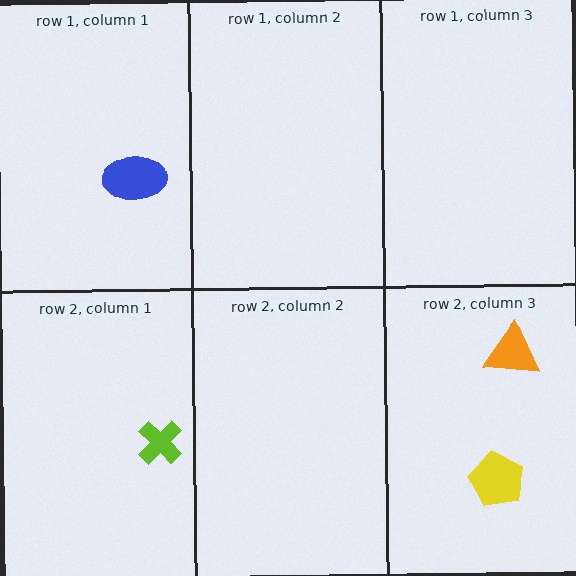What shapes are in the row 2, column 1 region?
The lime cross.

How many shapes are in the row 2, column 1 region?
1.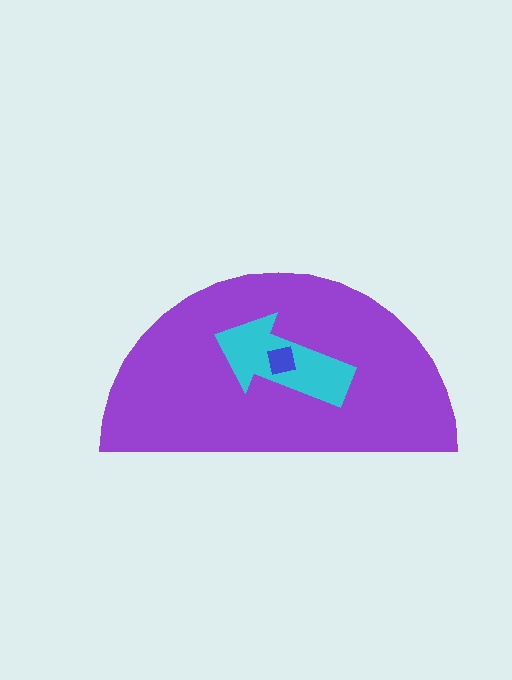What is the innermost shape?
The blue square.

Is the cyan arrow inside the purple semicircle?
Yes.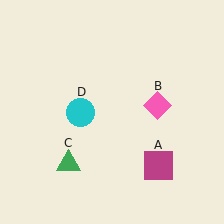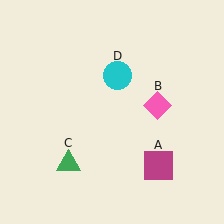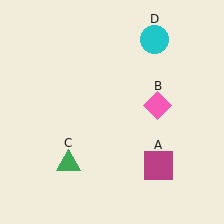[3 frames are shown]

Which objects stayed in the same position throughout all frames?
Magenta square (object A) and pink diamond (object B) and green triangle (object C) remained stationary.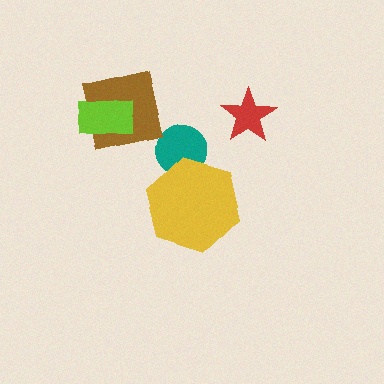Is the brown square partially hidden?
Yes, it is partially covered by another shape.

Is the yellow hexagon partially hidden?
No, no other shape covers it.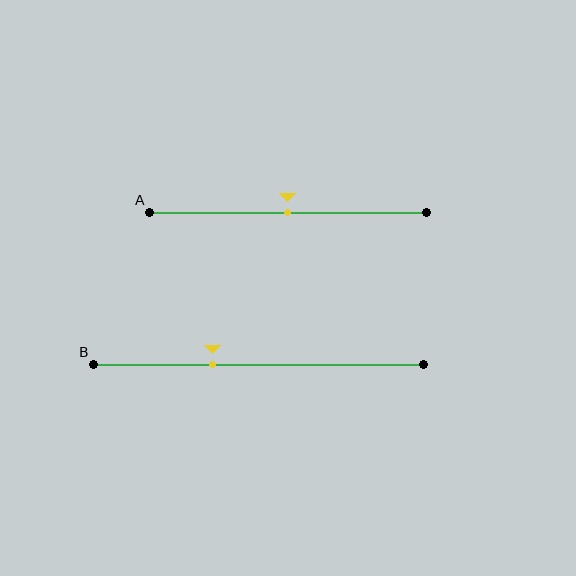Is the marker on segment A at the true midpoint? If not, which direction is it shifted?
Yes, the marker on segment A is at the true midpoint.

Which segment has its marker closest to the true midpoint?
Segment A has its marker closest to the true midpoint.